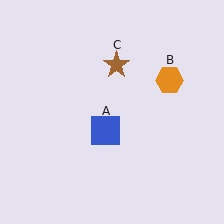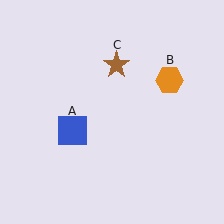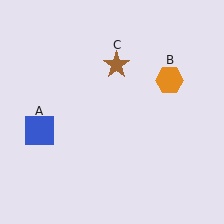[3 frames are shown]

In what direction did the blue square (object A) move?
The blue square (object A) moved left.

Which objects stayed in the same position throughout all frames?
Orange hexagon (object B) and brown star (object C) remained stationary.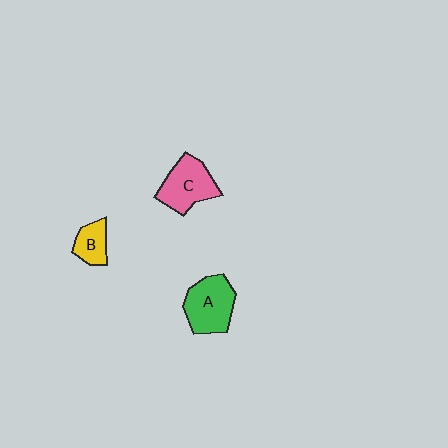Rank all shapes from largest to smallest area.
From largest to smallest: A (green), C (pink), B (yellow).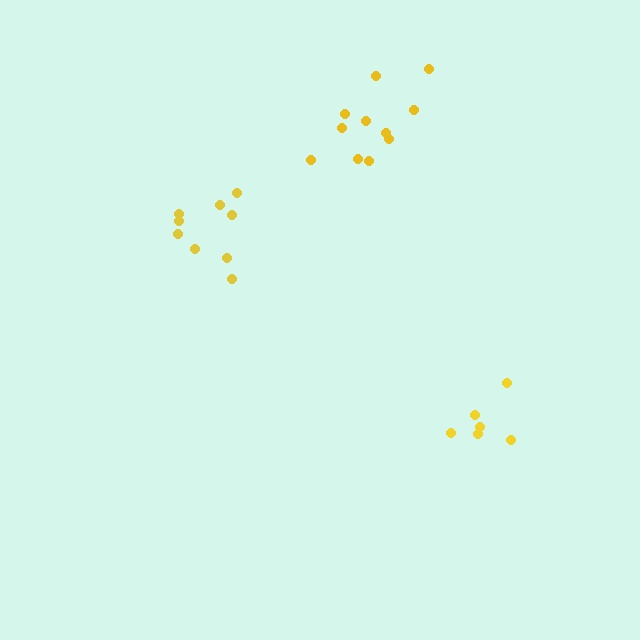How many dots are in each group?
Group 1: 9 dots, Group 2: 6 dots, Group 3: 11 dots (26 total).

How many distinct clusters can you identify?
There are 3 distinct clusters.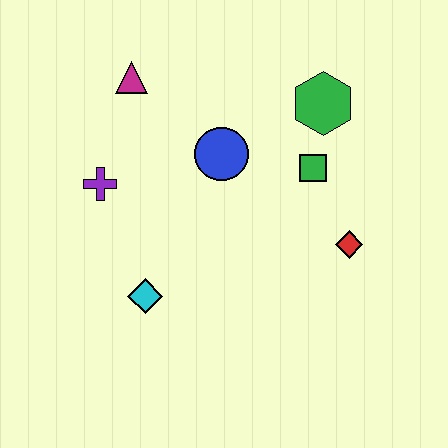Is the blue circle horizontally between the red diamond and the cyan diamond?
Yes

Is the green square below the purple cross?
No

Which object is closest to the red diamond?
The green square is closest to the red diamond.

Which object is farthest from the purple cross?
The red diamond is farthest from the purple cross.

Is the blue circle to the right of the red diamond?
No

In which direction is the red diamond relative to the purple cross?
The red diamond is to the right of the purple cross.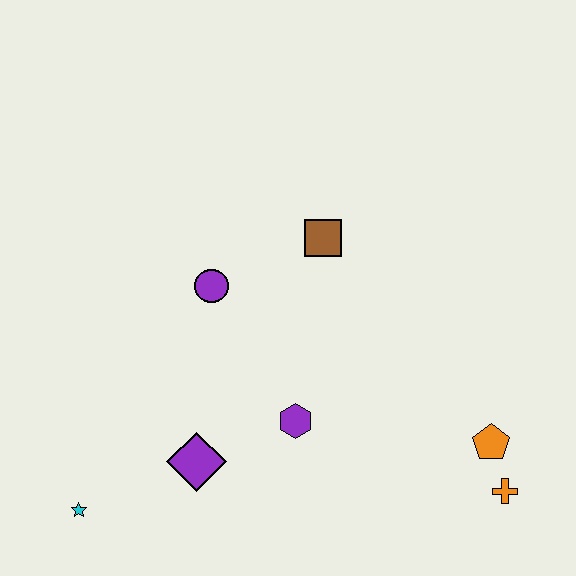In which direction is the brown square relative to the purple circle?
The brown square is to the right of the purple circle.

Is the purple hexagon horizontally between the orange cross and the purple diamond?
Yes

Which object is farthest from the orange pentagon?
The cyan star is farthest from the orange pentagon.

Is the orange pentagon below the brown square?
Yes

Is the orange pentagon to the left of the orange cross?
Yes